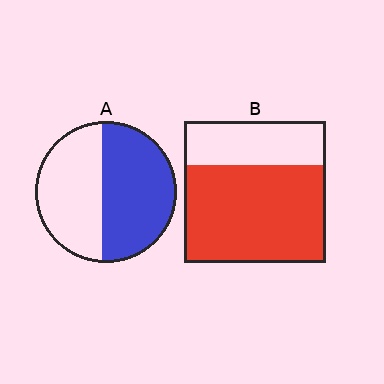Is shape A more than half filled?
Roughly half.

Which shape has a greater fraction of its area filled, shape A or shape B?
Shape B.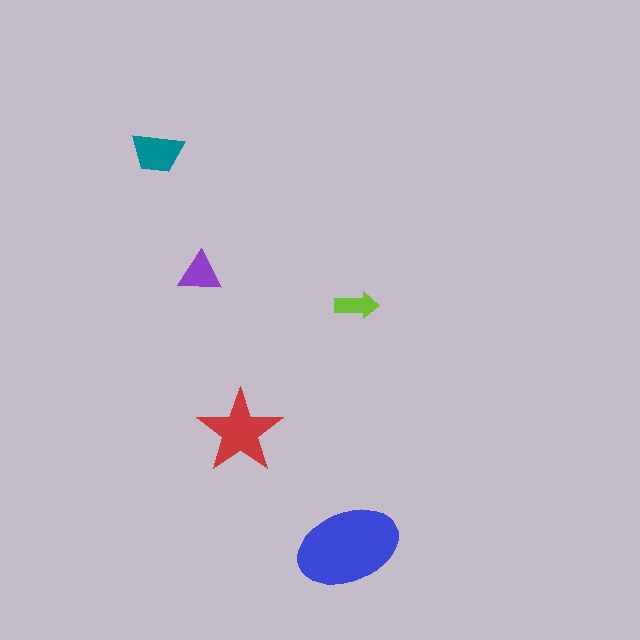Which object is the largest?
The blue ellipse.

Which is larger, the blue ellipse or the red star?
The blue ellipse.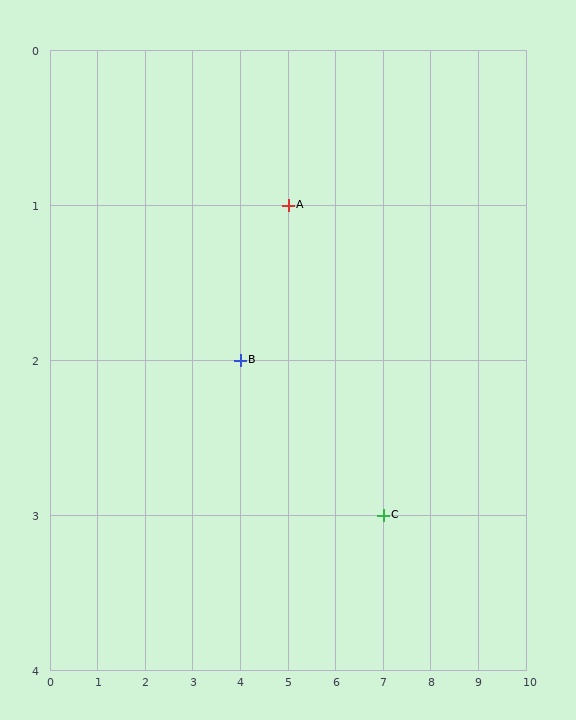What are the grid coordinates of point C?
Point C is at grid coordinates (7, 3).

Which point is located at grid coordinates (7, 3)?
Point C is at (7, 3).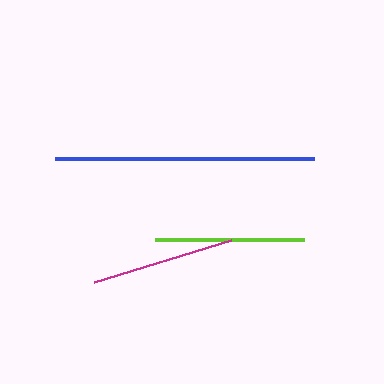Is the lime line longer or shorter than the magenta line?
The lime line is longer than the magenta line.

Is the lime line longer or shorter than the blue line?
The blue line is longer than the lime line.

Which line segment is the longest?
The blue line is the longest at approximately 259 pixels.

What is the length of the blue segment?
The blue segment is approximately 259 pixels long.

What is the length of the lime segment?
The lime segment is approximately 148 pixels long.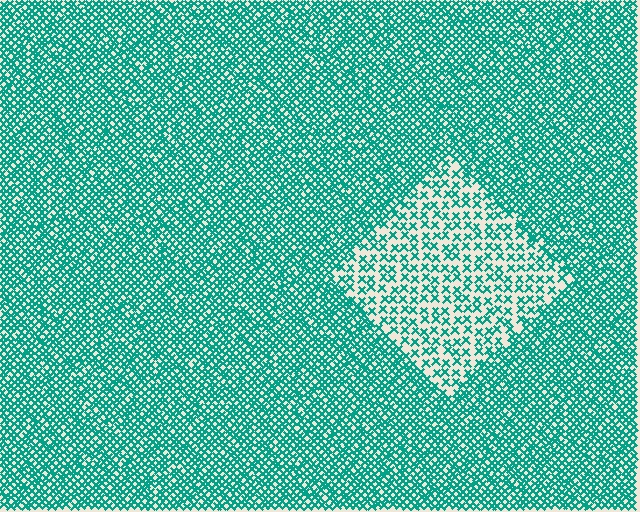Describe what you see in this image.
The image contains small teal elements arranged at two different densities. A diamond-shaped region is visible where the elements are less densely packed than the surrounding area.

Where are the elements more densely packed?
The elements are more densely packed outside the diamond boundary.